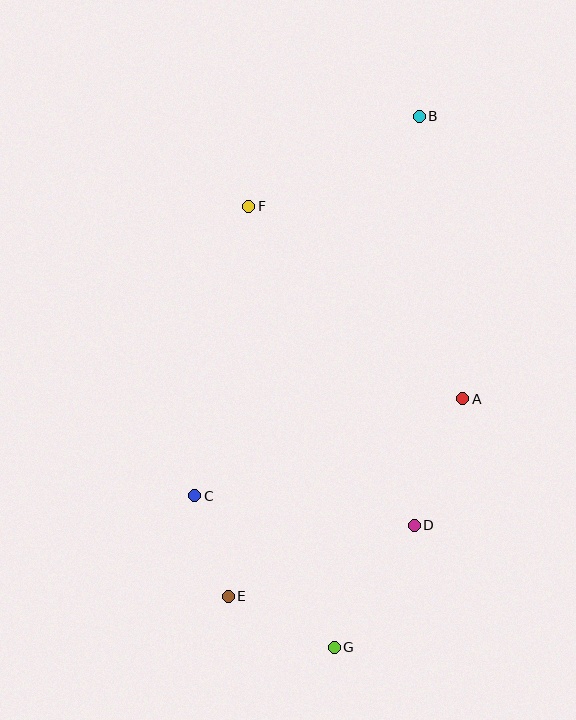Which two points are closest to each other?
Points C and E are closest to each other.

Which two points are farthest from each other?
Points B and G are farthest from each other.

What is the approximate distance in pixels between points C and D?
The distance between C and D is approximately 221 pixels.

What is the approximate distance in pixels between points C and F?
The distance between C and F is approximately 295 pixels.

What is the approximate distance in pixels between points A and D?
The distance between A and D is approximately 135 pixels.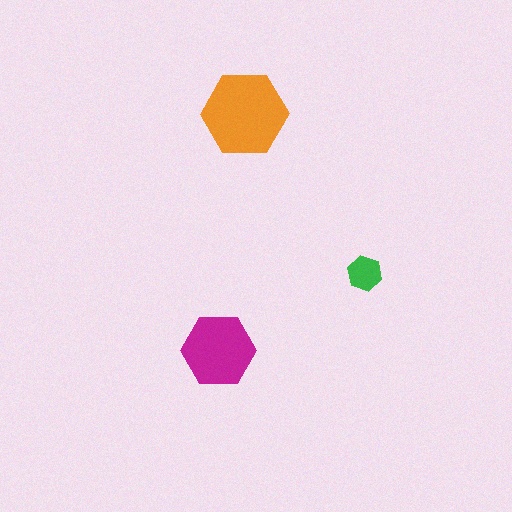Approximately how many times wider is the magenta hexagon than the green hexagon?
About 2 times wider.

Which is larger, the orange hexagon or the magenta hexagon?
The orange one.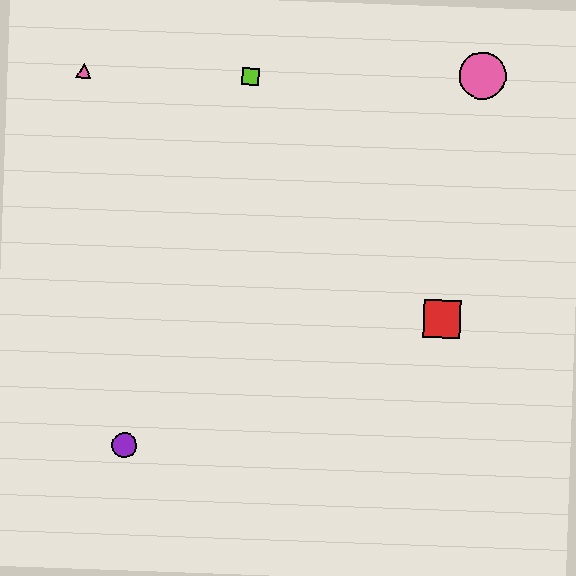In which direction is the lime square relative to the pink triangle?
The lime square is to the right of the pink triangle.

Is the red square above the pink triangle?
No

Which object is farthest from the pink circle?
The purple circle is farthest from the pink circle.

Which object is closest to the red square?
The pink circle is closest to the red square.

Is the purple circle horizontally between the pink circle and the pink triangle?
Yes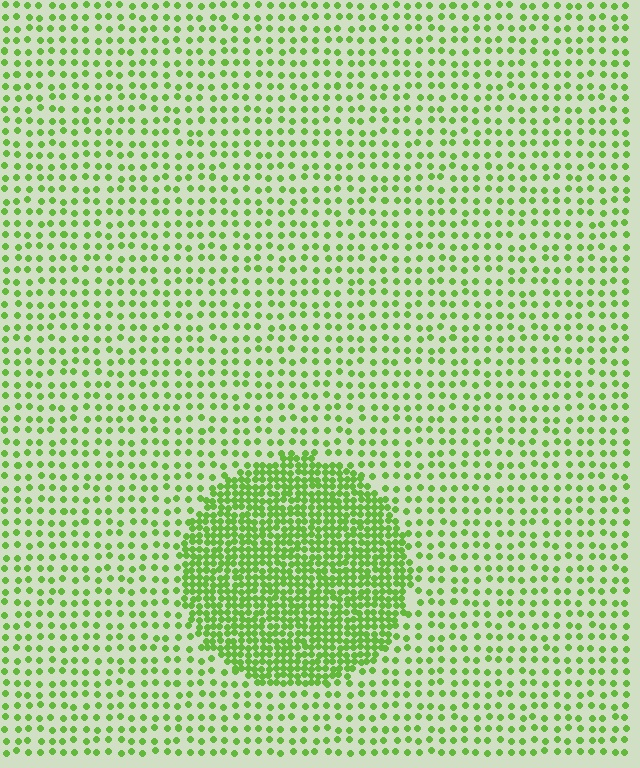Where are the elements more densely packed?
The elements are more densely packed inside the circle boundary.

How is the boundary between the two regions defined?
The boundary is defined by a change in element density (approximately 2.7x ratio). All elements are the same color, size, and shape.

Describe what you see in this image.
The image contains small lime elements arranged at two different densities. A circle-shaped region is visible where the elements are more densely packed than the surrounding area.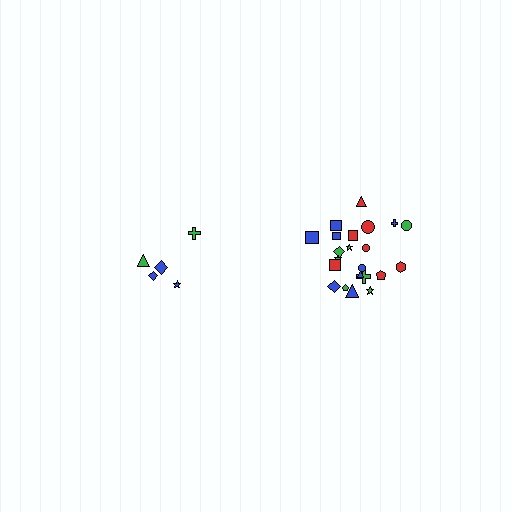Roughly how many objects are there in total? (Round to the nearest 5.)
Roughly 25 objects in total.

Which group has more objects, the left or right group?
The right group.